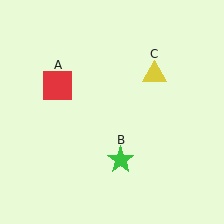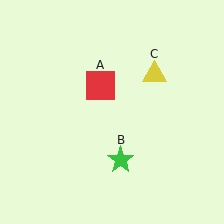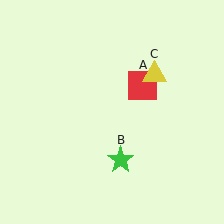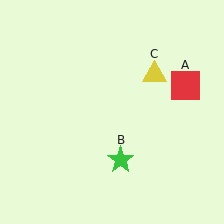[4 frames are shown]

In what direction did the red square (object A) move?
The red square (object A) moved right.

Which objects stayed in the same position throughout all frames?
Green star (object B) and yellow triangle (object C) remained stationary.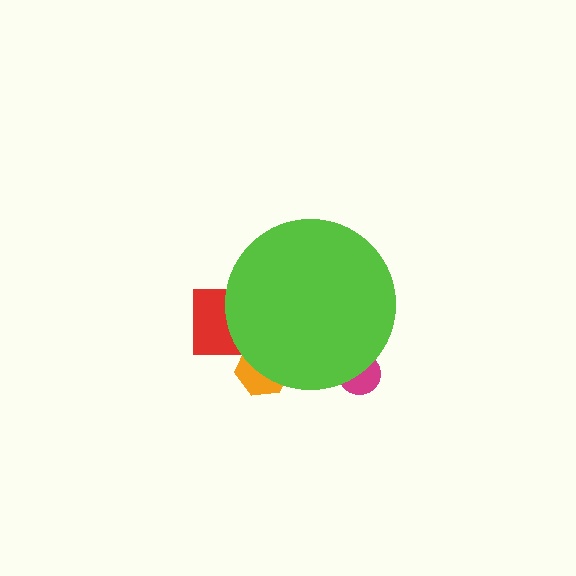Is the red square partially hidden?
Yes, the red square is partially hidden behind the lime circle.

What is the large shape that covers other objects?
A lime circle.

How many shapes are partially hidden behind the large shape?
5 shapes are partially hidden.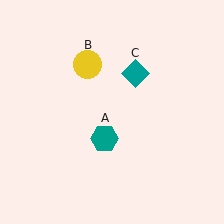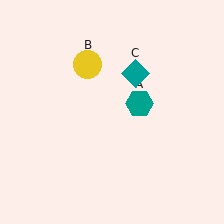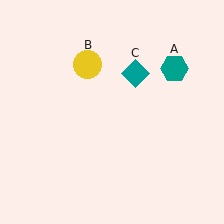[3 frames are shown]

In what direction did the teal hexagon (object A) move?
The teal hexagon (object A) moved up and to the right.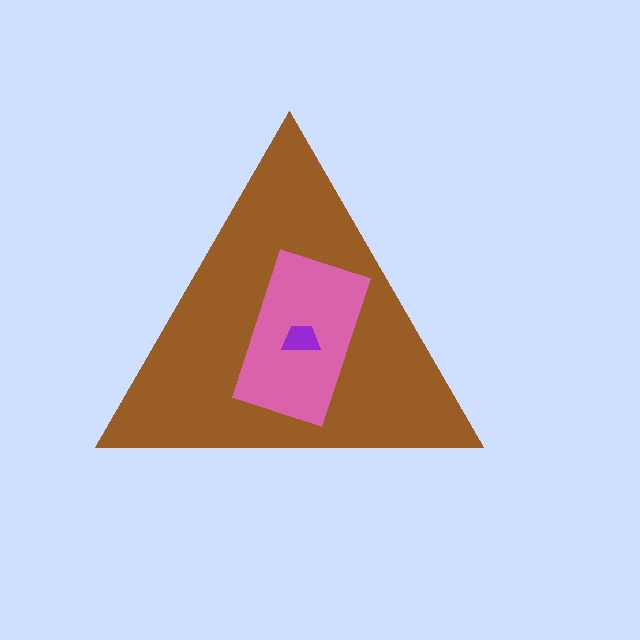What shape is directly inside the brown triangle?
The pink rectangle.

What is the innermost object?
The purple trapezoid.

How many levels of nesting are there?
3.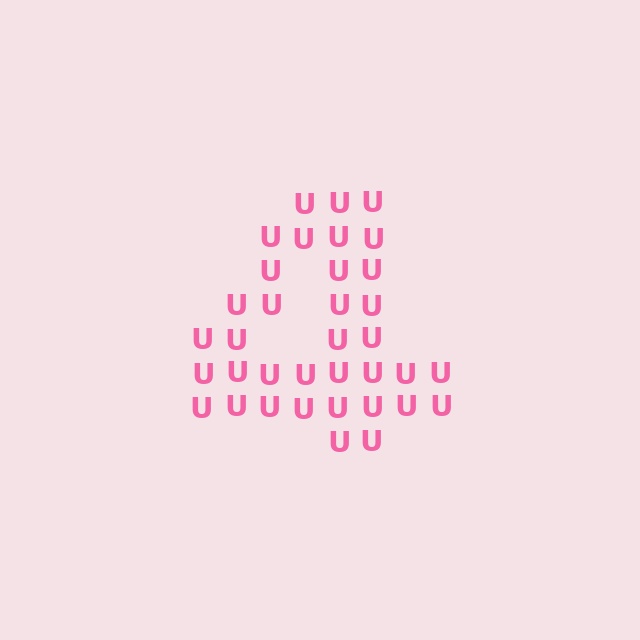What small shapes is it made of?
It is made of small letter U's.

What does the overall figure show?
The overall figure shows the digit 4.